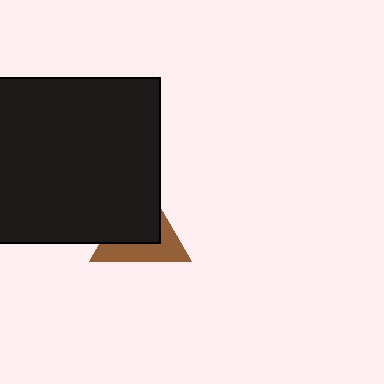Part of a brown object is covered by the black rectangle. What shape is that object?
It is a triangle.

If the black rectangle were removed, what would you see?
You would see the complete brown triangle.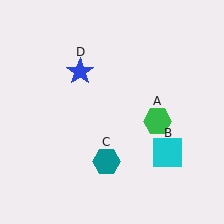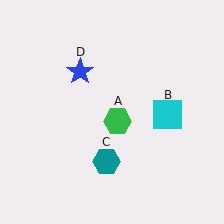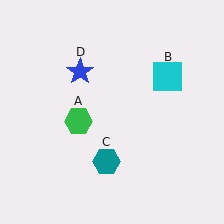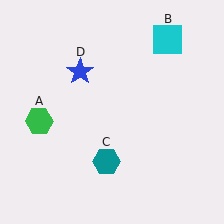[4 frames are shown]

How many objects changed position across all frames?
2 objects changed position: green hexagon (object A), cyan square (object B).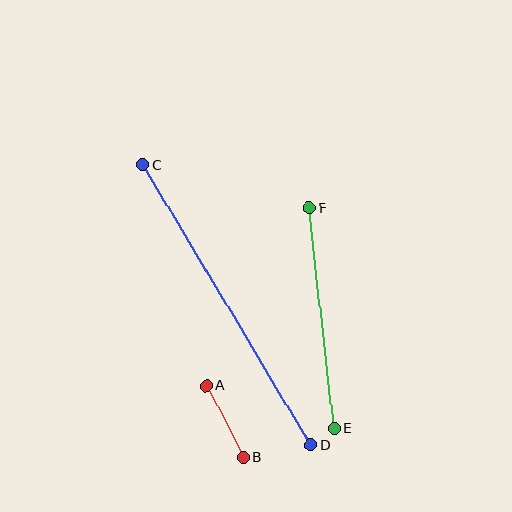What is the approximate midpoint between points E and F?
The midpoint is at approximately (321, 318) pixels.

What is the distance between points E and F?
The distance is approximately 222 pixels.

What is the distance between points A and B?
The distance is approximately 80 pixels.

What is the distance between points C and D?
The distance is approximately 327 pixels.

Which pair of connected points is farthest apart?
Points C and D are farthest apart.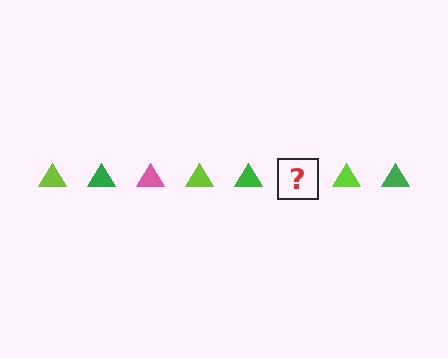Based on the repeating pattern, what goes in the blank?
The blank should be a pink triangle.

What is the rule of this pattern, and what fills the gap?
The rule is that the pattern cycles through lime, green, pink triangles. The gap should be filled with a pink triangle.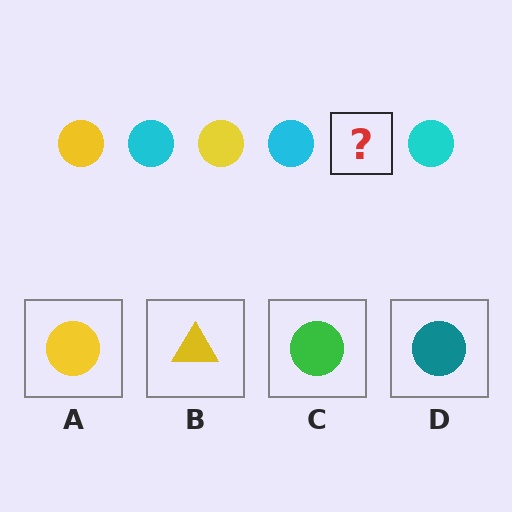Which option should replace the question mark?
Option A.